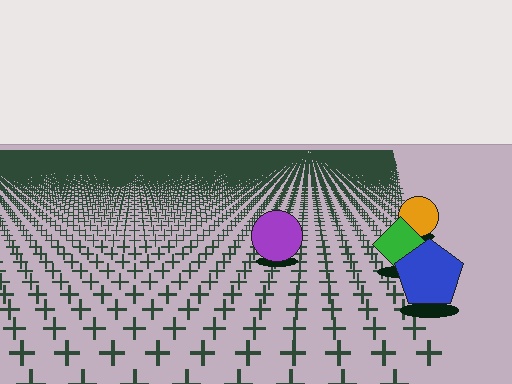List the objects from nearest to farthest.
From nearest to farthest: the blue pentagon, the green diamond, the purple circle, the orange circle.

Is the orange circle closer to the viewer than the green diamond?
No. The green diamond is closer — you can tell from the texture gradient: the ground texture is coarser near it.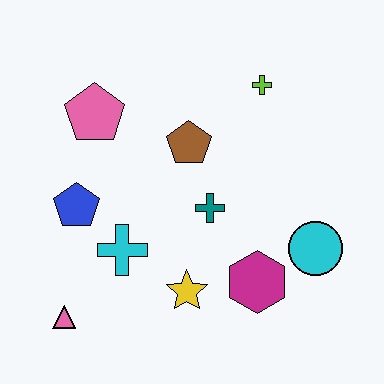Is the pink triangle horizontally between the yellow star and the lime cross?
No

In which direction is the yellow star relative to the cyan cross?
The yellow star is to the right of the cyan cross.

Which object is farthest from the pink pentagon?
The cyan circle is farthest from the pink pentagon.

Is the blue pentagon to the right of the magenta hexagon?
No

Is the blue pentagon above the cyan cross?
Yes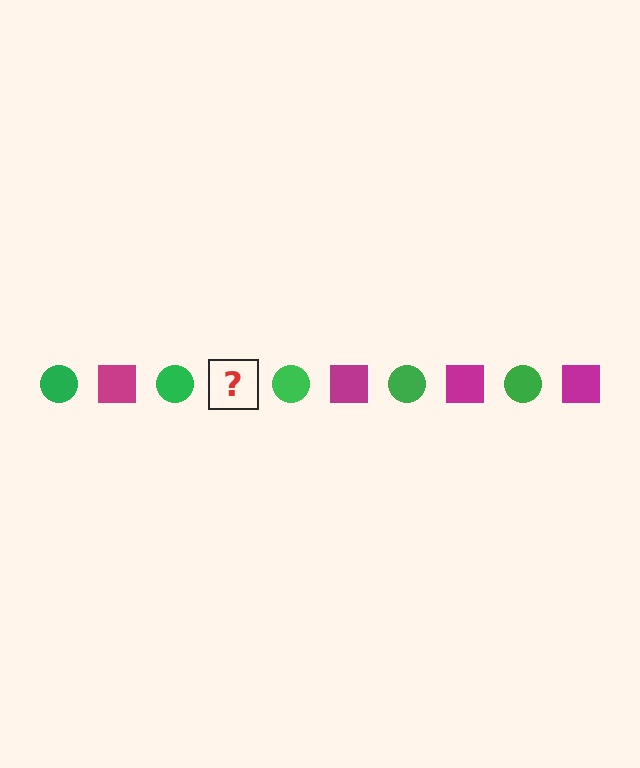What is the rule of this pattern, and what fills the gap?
The rule is that the pattern alternates between green circle and magenta square. The gap should be filled with a magenta square.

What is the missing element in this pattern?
The missing element is a magenta square.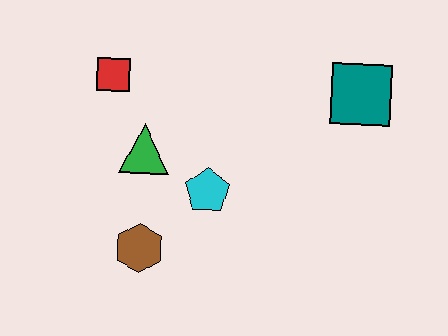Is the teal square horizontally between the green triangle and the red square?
No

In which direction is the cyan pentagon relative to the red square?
The cyan pentagon is below the red square.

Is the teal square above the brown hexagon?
Yes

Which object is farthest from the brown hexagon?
The teal square is farthest from the brown hexagon.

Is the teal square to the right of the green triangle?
Yes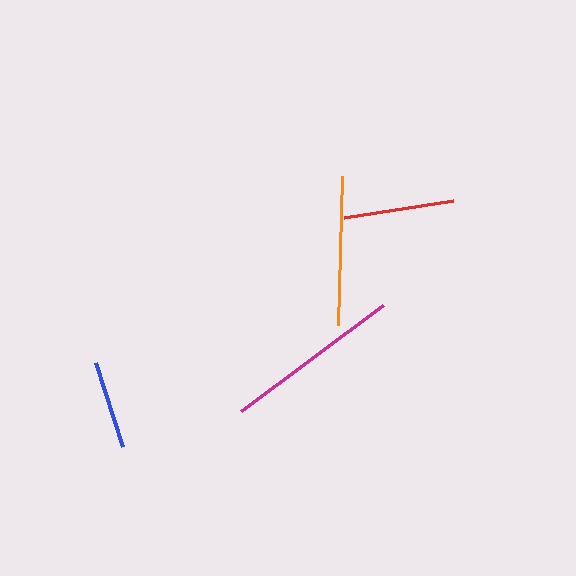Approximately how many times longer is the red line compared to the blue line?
The red line is approximately 1.2 times the length of the blue line.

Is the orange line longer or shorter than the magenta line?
The magenta line is longer than the orange line.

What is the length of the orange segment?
The orange segment is approximately 149 pixels long.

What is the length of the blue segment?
The blue segment is approximately 89 pixels long.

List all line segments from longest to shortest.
From longest to shortest: magenta, orange, red, blue.